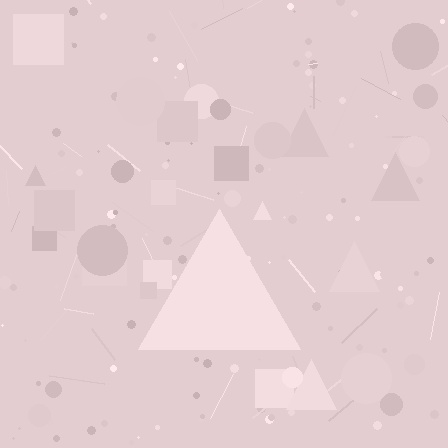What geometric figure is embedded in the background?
A triangle is embedded in the background.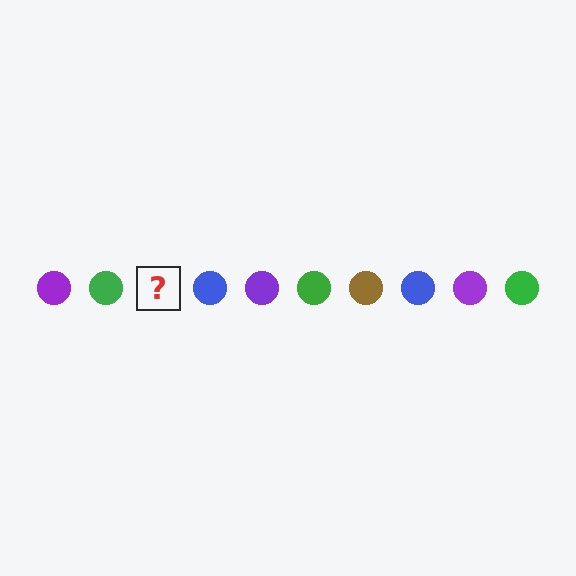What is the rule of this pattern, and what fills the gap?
The rule is that the pattern cycles through purple, green, brown, blue circles. The gap should be filled with a brown circle.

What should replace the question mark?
The question mark should be replaced with a brown circle.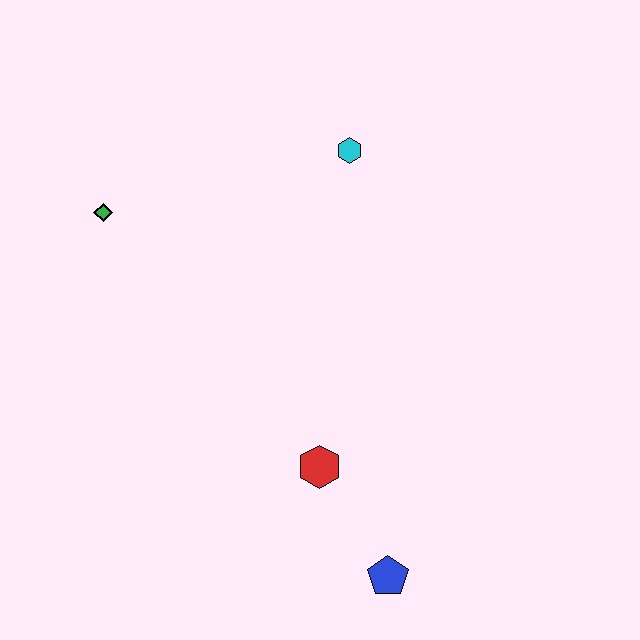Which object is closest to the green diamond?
The cyan hexagon is closest to the green diamond.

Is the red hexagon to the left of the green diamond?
No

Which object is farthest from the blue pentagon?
The green diamond is farthest from the blue pentagon.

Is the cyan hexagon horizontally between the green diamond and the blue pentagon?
Yes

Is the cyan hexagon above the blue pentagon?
Yes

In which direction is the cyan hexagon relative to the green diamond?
The cyan hexagon is to the right of the green diamond.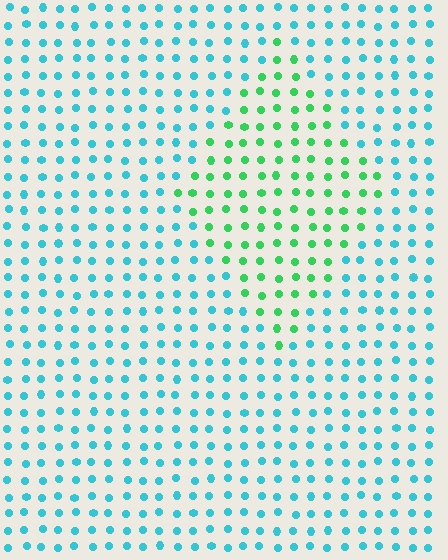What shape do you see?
I see a diamond.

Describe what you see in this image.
The image is filled with small cyan elements in a uniform arrangement. A diamond-shaped region is visible where the elements are tinted to a slightly different hue, forming a subtle color boundary.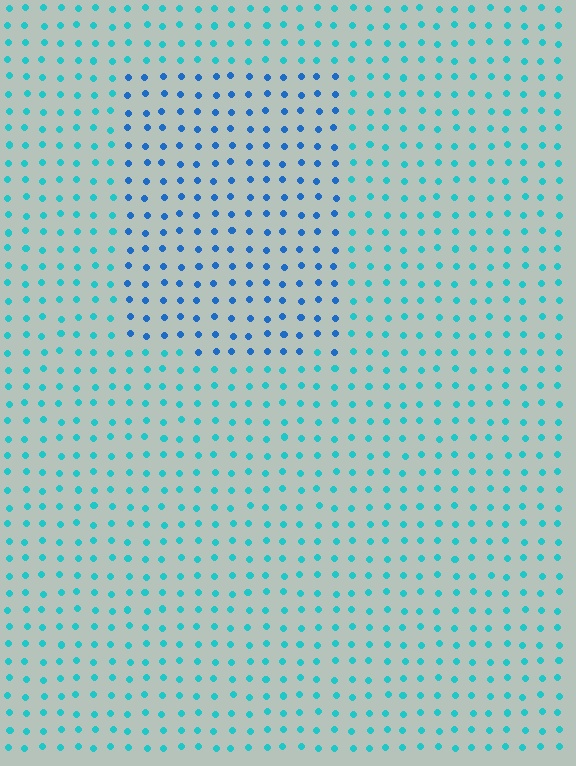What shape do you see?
I see a rectangle.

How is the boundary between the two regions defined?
The boundary is defined purely by a slight shift in hue (about 33 degrees). Spacing, size, and orientation are identical on both sides.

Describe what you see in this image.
The image is filled with small cyan elements in a uniform arrangement. A rectangle-shaped region is visible where the elements are tinted to a slightly different hue, forming a subtle color boundary.